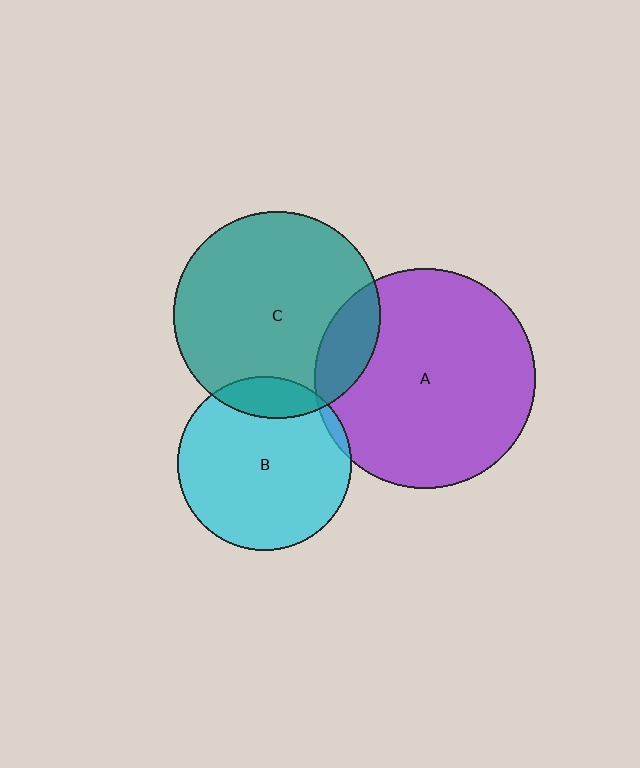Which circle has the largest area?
Circle A (purple).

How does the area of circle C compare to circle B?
Approximately 1.4 times.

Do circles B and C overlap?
Yes.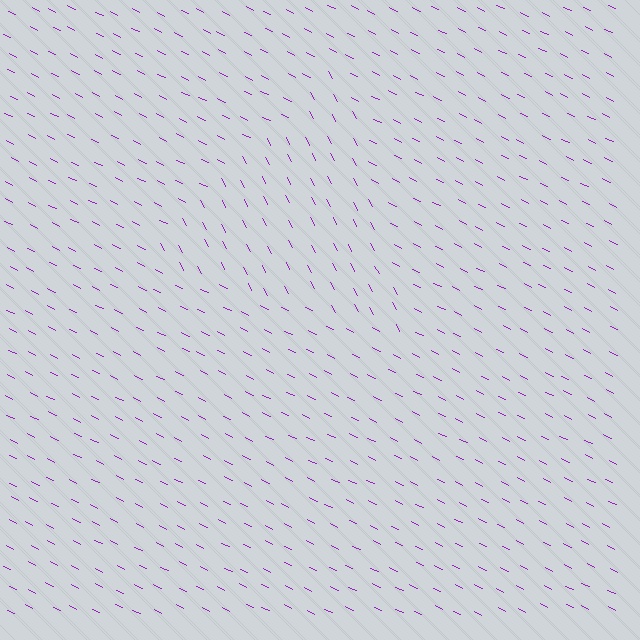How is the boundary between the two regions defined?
The boundary is defined purely by a change in line orientation (approximately 35 degrees difference). All lines are the same color and thickness.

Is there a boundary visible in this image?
Yes, there is a texture boundary formed by a change in line orientation.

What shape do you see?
I see a triangle.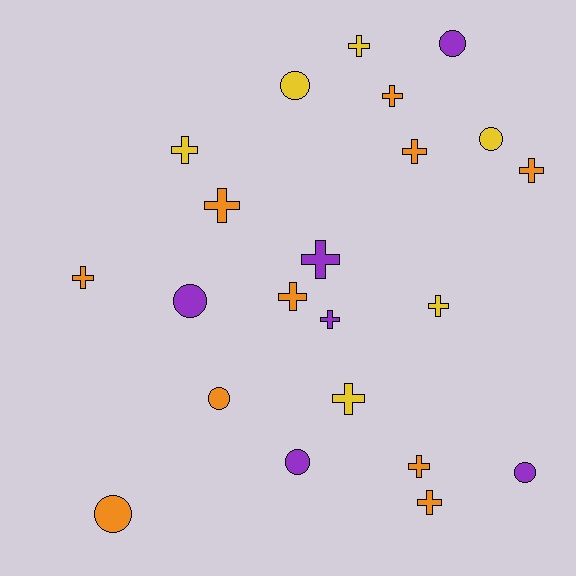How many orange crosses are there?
There are 8 orange crosses.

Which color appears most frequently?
Orange, with 10 objects.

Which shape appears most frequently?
Cross, with 14 objects.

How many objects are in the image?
There are 22 objects.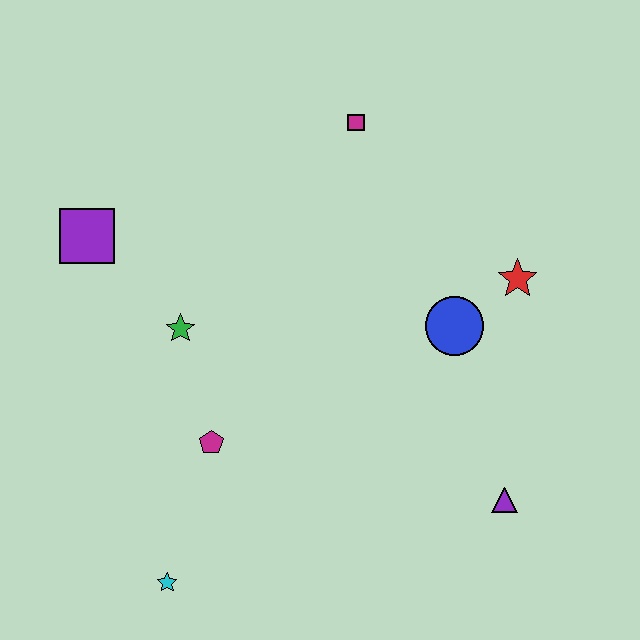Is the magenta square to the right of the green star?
Yes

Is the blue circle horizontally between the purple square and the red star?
Yes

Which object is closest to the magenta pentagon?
The green star is closest to the magenta pentagon.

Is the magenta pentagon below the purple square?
Yes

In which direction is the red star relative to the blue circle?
The red star is to the right of the blue circle.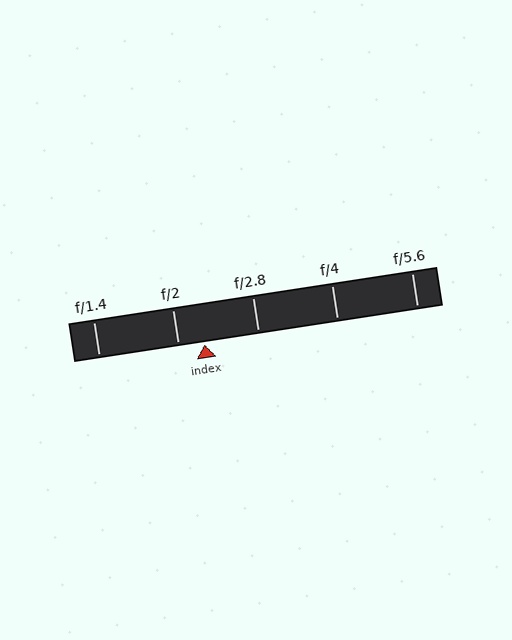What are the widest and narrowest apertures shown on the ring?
The widest aperture shown is f/1.4 and the narrowest is f/5.6.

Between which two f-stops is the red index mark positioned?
The index mark is between f/2 and f/2.8.